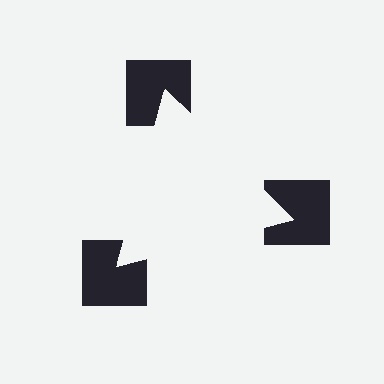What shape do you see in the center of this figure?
An illusory triangle — its edges are inferred from the aligned wedge cuts in the notched squares, not physically drawn.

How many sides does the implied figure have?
3 sides.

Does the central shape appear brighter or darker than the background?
It typically appears slightly brighter than the background, even though no actual brightness change is drawn.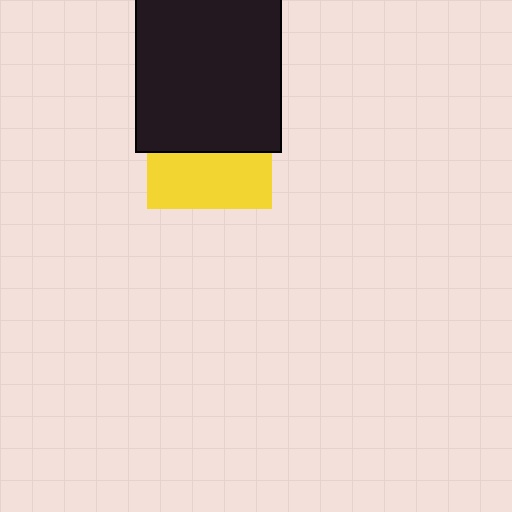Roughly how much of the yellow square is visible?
A small part of it is visible (roughly 44%).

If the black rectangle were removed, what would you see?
You would see the complete yellow square.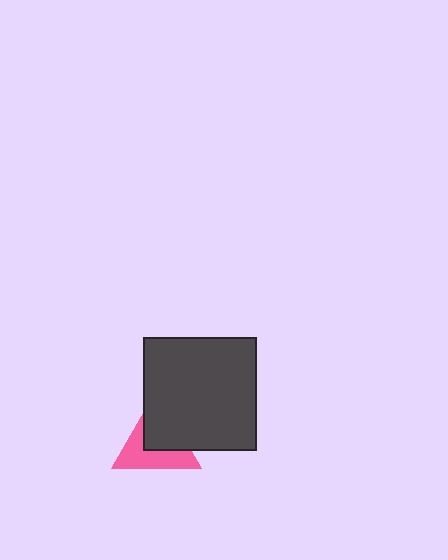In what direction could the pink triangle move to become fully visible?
The pink triangle could move toward the lower-left. That would shift it out from behind the dark gray square entirely.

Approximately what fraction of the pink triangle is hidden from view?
Roughly 48% of the pink triangle is hidden behind the dark gray square.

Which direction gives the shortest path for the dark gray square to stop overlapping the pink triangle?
Moving toward the upper-right gives the shortest separation.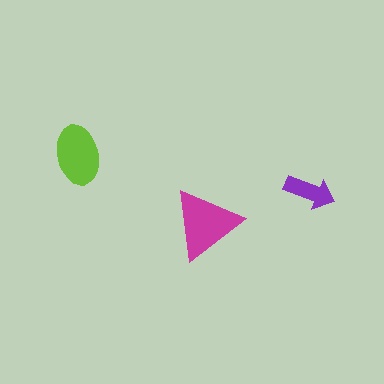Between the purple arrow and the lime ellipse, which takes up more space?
The lime ellipse.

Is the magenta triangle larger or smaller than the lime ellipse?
Larger.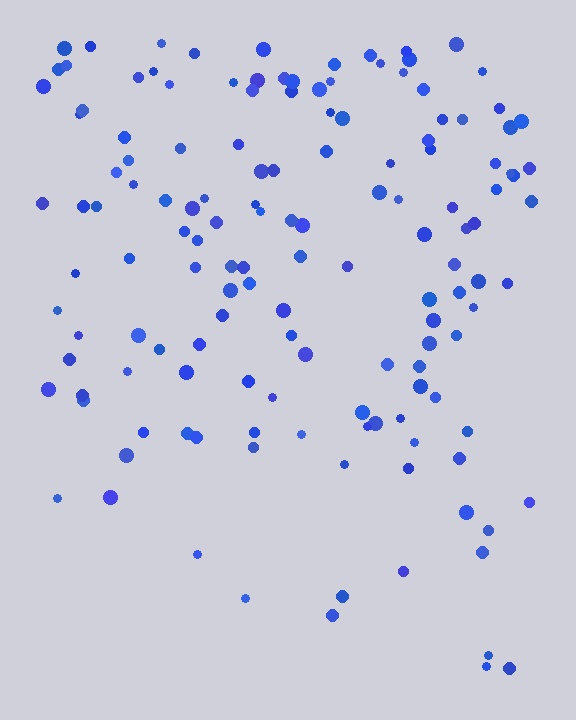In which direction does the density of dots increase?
From bottom to top, with the top side densest.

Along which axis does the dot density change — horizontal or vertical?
Vertical.